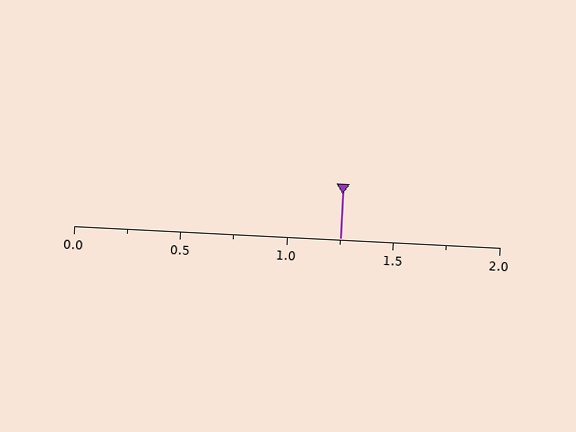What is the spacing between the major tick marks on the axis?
The major ticks are spaced 0.5 apart.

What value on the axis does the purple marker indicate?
The marker indicates approximately 1.25.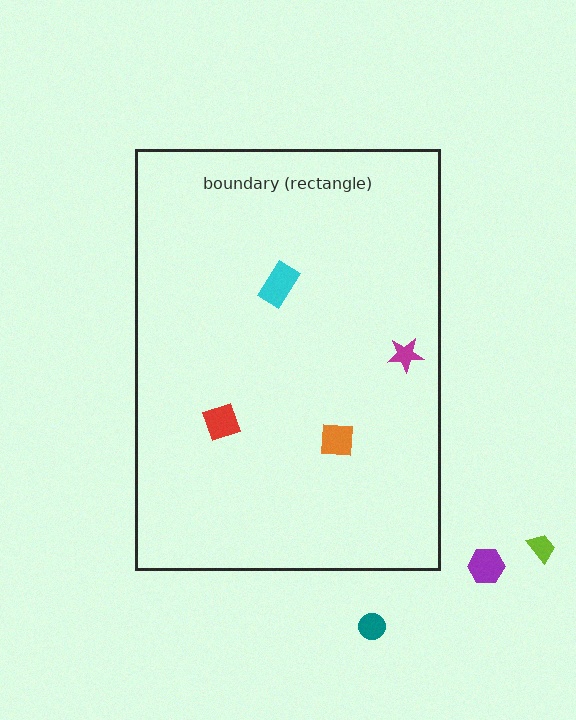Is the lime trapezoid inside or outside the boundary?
Outside.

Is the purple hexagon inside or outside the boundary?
Outside.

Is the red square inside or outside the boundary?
Inside.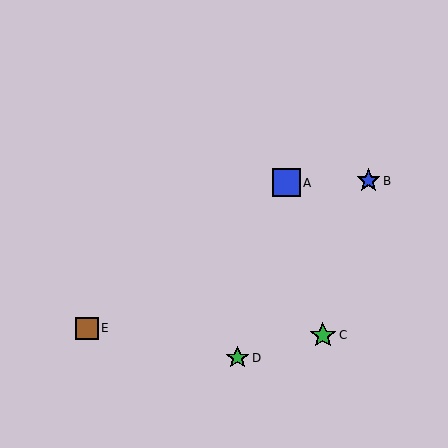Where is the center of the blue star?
The center of the blue star is at (369, 181).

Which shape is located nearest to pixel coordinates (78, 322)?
The brown square (labeled E) at (87, 328) is nearest to that location.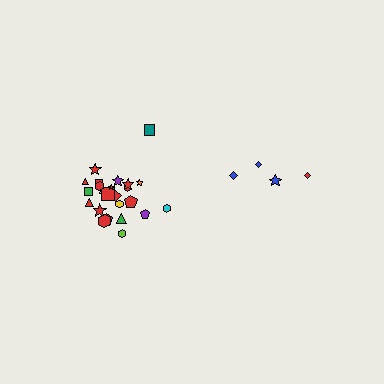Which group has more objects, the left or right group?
The left group.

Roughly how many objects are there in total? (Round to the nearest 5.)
Roughly 30 objects in total.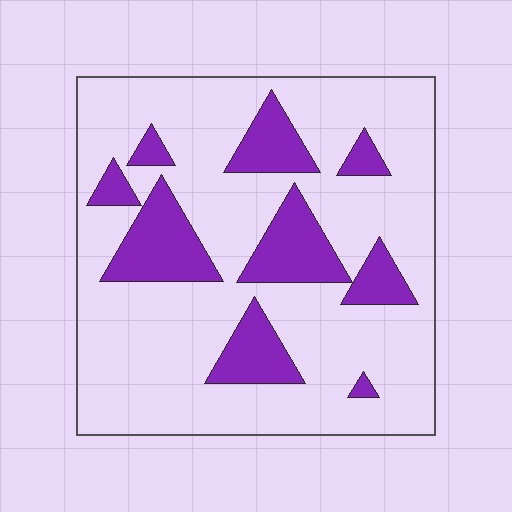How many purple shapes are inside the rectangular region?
9.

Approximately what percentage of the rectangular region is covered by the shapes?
Approximately 20%.